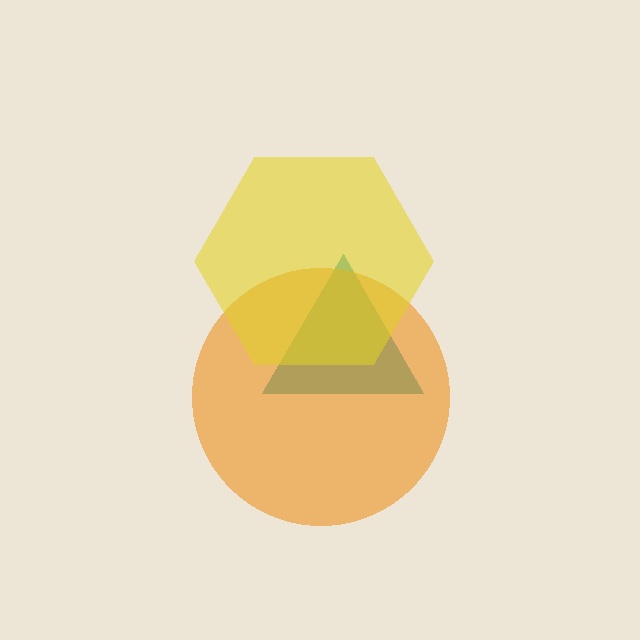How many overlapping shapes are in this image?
There are 3 overlapping shapes in the image.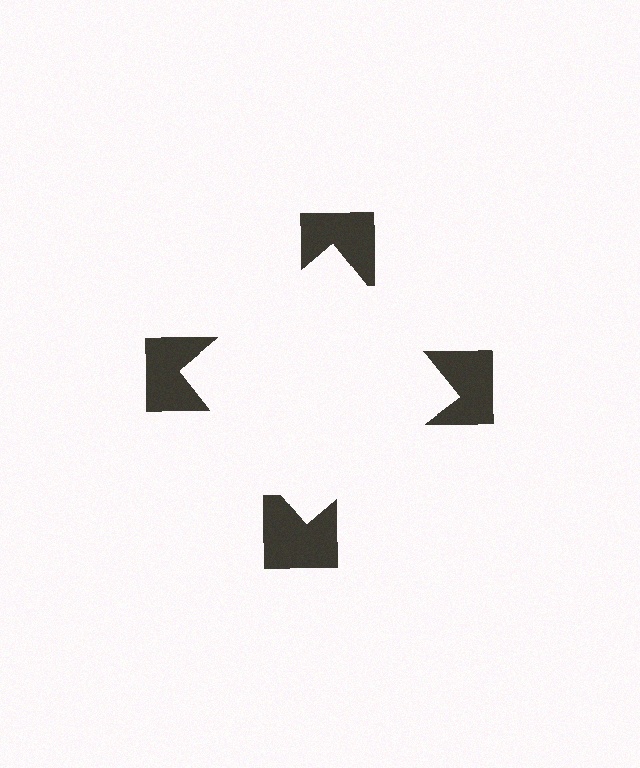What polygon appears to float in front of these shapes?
An illusory square — its edges are inferred from the aligned wedge cuts in the notched squares, not physically drawn.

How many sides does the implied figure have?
4 sides.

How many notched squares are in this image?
There are 4 — one at each vertex of the illusory square.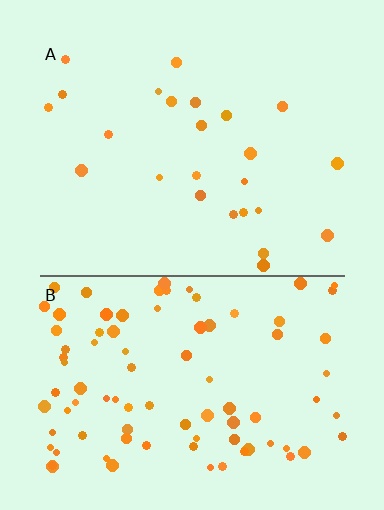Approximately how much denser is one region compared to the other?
Approximately 3.7× — region B over region A.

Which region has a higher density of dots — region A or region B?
B (the bottom).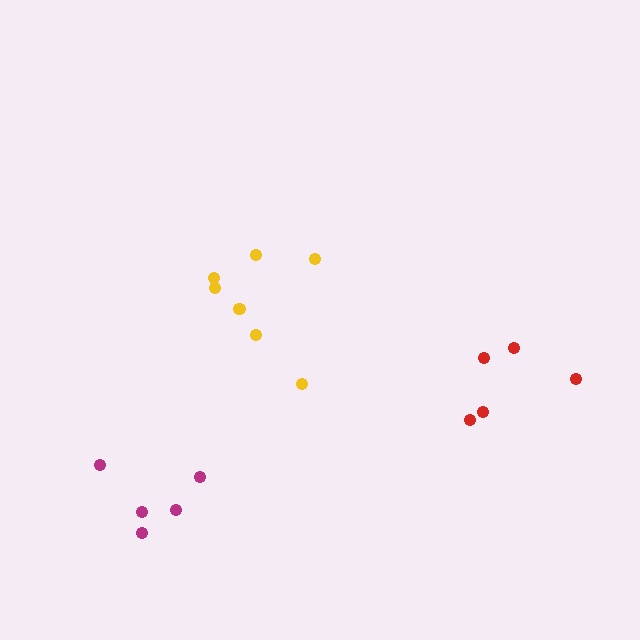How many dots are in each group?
Group 1: 7 dots, Group 2: 6 dots, Group 3: 5 dots (18 total).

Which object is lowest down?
The magenta cluster is bottommost.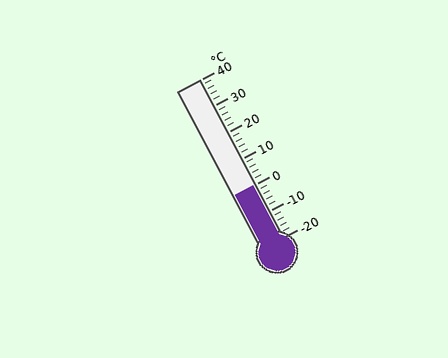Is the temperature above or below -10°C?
The temperature is above -10°C.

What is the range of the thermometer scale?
The thermometer scale ranges from -20°C to 40°C.